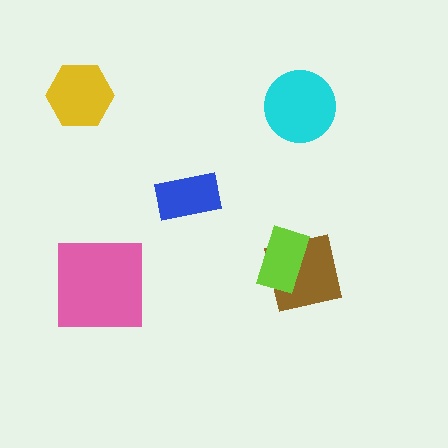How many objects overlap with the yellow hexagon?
0 objects overlap with the yellow hexagon.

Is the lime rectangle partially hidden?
No, no other shape covers it.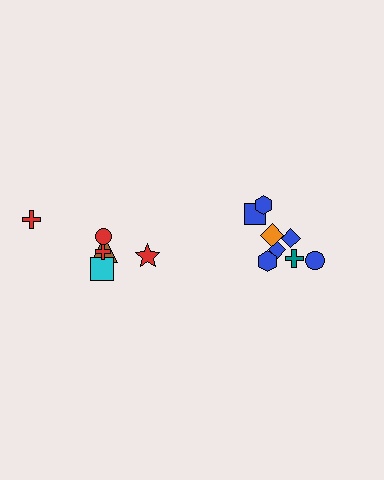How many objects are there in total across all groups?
There are 14 objects.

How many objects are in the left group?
There are 6 objects.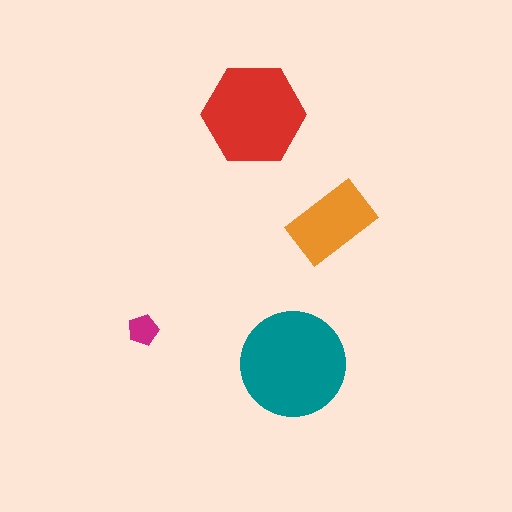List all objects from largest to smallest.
The teal circle, the red hexagon, the orange rectangle, the magenta pentagon.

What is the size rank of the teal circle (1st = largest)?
1st.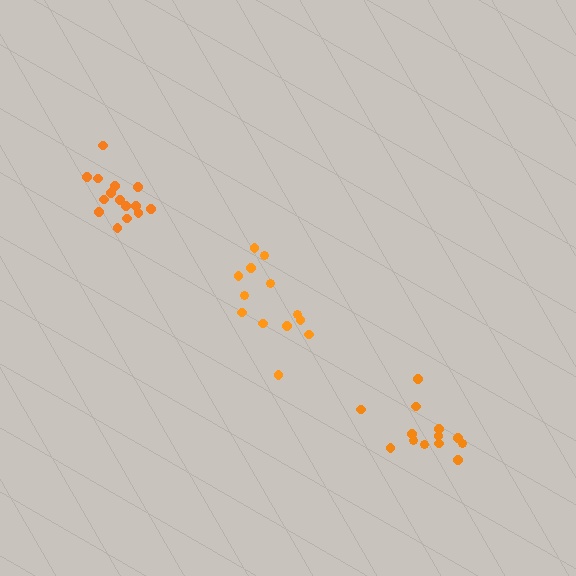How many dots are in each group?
Group 1: 13 dots, Group 2: 15 dots, Group 3: 13 dots (41 total).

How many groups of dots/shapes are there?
There are 3 groups.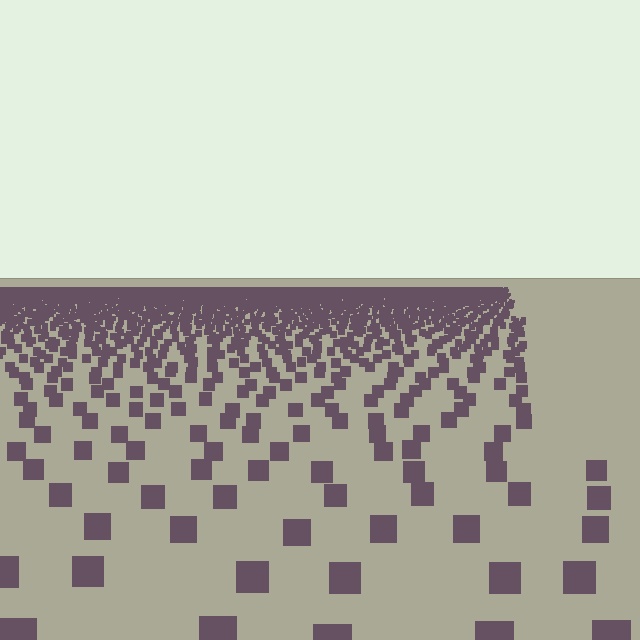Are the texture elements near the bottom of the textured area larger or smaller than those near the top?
Larger. Near the bottom, elements are closer to the viewer and appear at a bigger on-screen size.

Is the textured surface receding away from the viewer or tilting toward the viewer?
The surface is receding away from the viewer. Texture elements get smaller and denser toward the top.